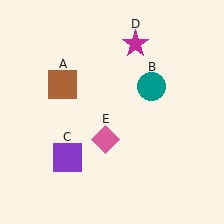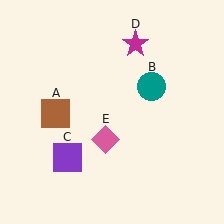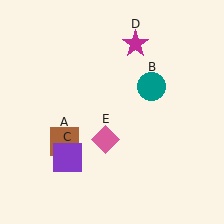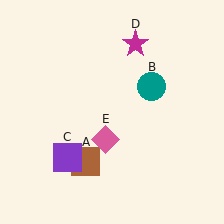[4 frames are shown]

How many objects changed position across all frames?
1 object changed position: brown square (object A).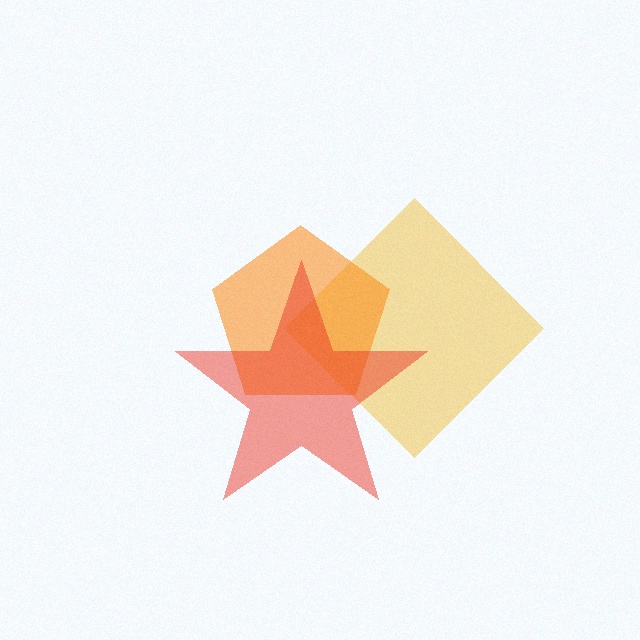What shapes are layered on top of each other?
The layered shapes are: a yellow diamond, an orange pentagon, a red star.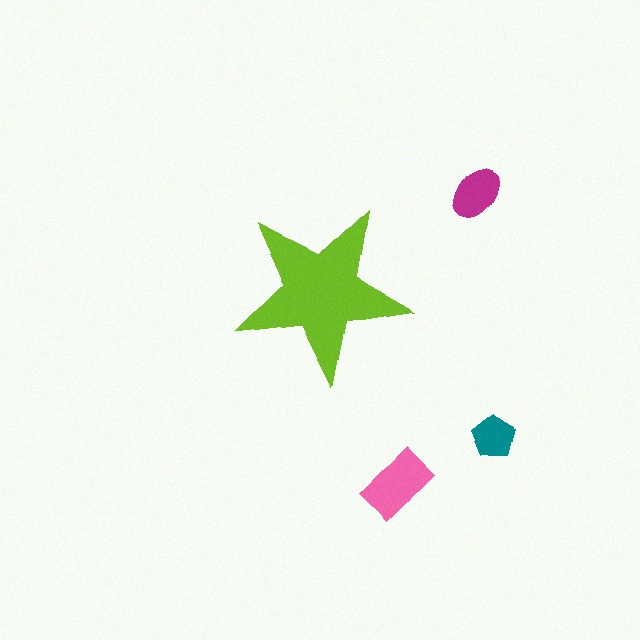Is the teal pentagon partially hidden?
No, the teal pentagon is fully visible.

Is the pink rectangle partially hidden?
No, the pink rectangle is fully visible.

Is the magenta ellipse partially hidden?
No, the magenta ellipse is fully visible.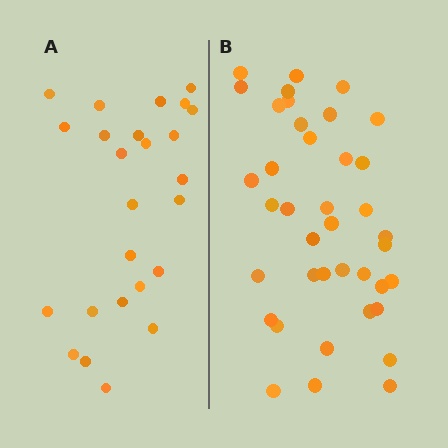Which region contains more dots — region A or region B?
Region B (the right region) has more dots.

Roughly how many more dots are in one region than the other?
Region B has approximately 15 more dots than region A.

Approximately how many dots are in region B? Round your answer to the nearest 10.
About 40 dots. (The exact count is 39, which rounds to 40.)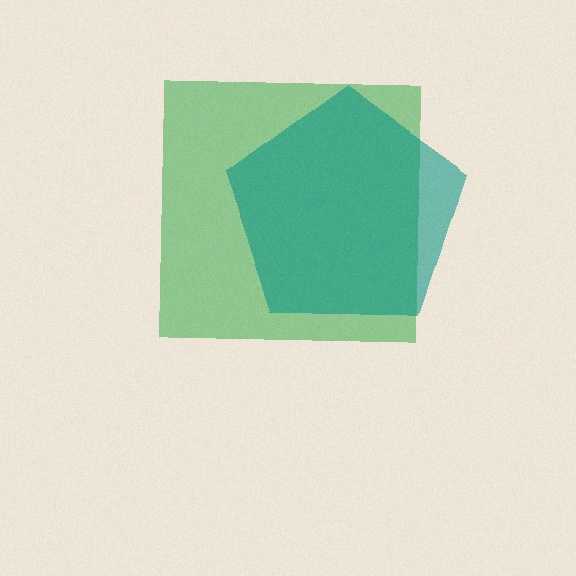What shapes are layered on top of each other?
The layered shapes are: a green square, a teal pentagon.